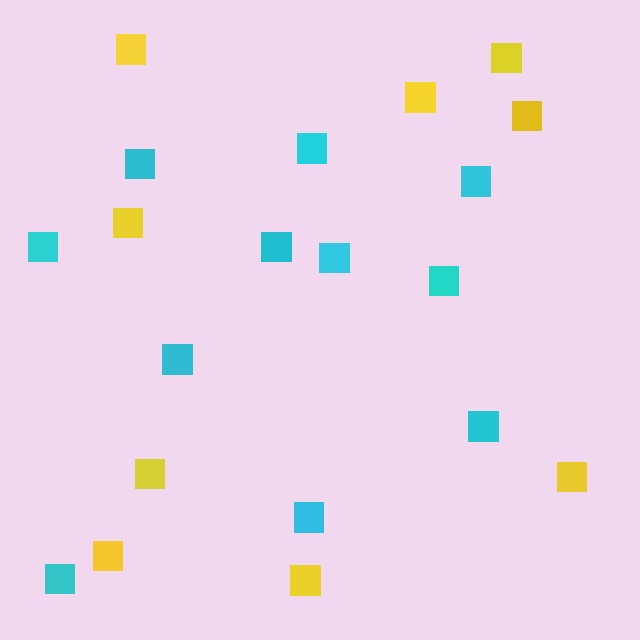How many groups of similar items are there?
There are 2 groups: one group of yellow squares (9) and one group of cyan squares (11).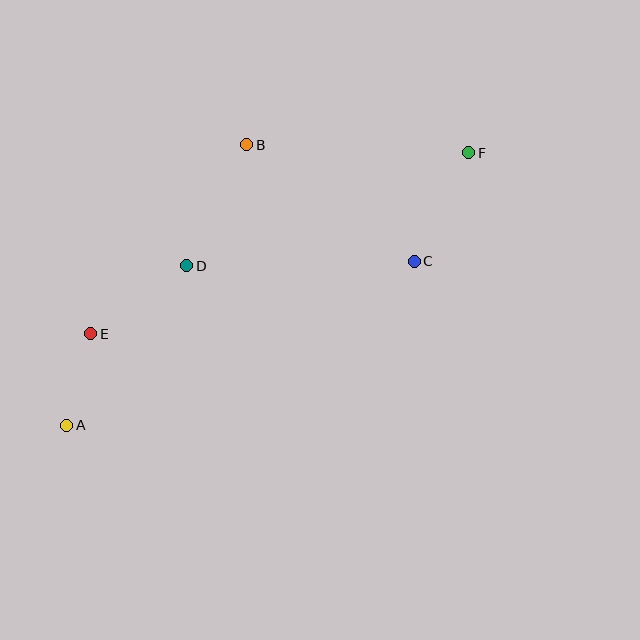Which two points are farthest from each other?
Points A and F are farthest from each other.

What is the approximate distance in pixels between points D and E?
The distance between D and E is approximately 118 pixels.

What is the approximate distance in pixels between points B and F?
The distance between B and F is approximately 222 pixels.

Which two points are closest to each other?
Points A and E are closest to each other.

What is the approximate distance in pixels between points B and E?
The distance between B and E is approximately 245 pixels.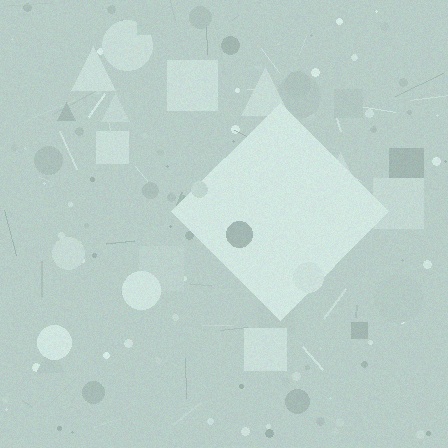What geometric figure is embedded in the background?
A diamond is embedded in the background.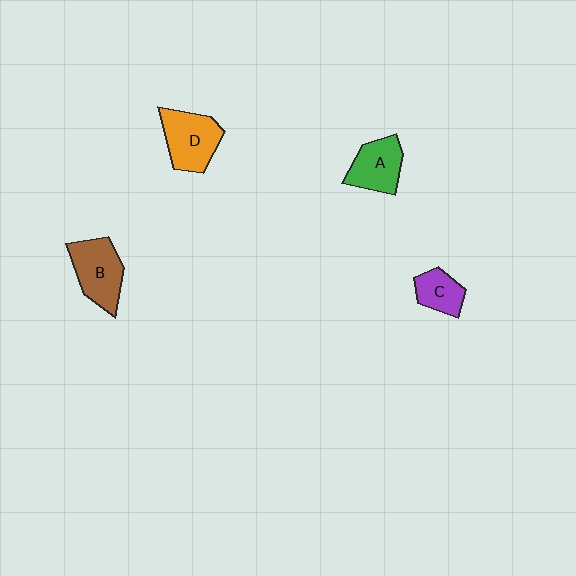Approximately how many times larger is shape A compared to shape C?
Approximately 1.4 times.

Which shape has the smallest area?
Shape C (purple).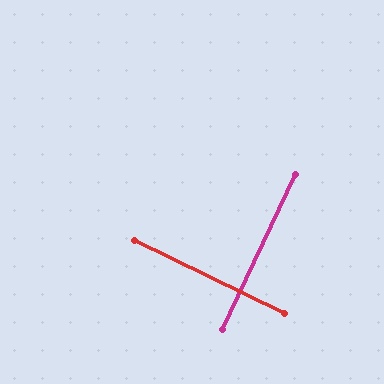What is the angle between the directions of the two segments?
Approximately 90 degrees.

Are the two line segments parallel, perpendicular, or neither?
Perpendicular — they meet at approximately 90°.